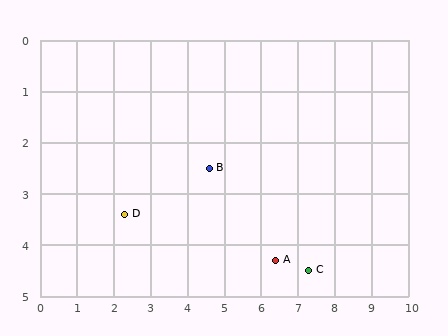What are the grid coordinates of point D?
Point D is at approximately (2.3, 3.4).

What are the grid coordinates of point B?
Point B is at approximately (4.6, 2.5).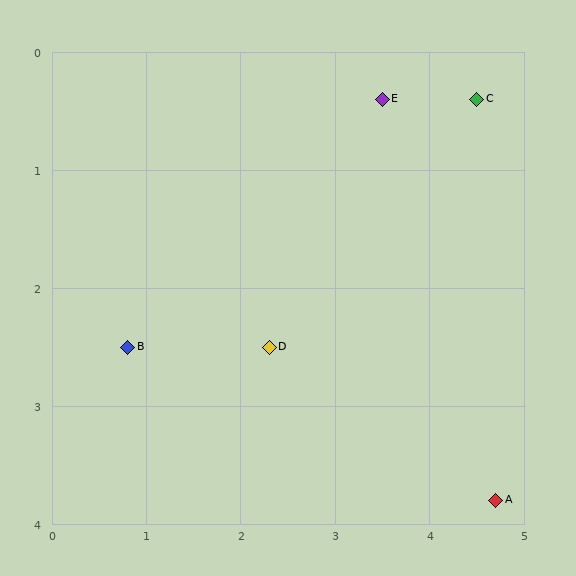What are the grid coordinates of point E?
Point E is at approximately (3.5, 0.4).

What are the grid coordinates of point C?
Point C is at approximately (4.5, 0.4).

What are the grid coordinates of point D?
Point D is at approximately (2.3, 2.5).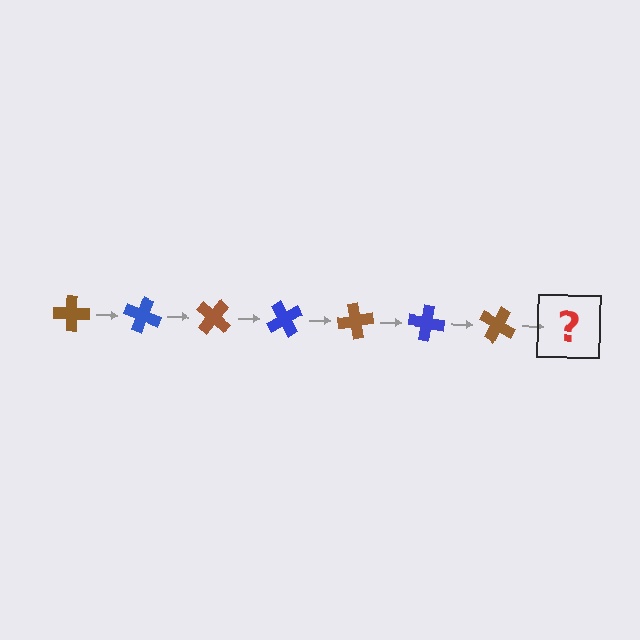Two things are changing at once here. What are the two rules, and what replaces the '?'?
The two rules are that it rotates 20 degrees each step and the color cycles through brown and blue. The '?' should be a blue cross, rotated 140 degrees from the start.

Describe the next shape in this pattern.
It should be a blue cross, rotated 140 degrees from the start.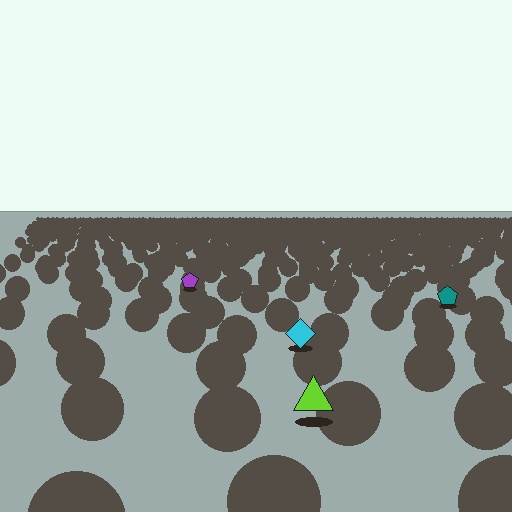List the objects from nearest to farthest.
From nearest to farthest: the lime triangle, the cyan diamond, the teal pentagon, the purple pentagon.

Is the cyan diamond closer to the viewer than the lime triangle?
No. The lime triangle is closer — you can tell from the texture gradient: the ground texture is coarser near it.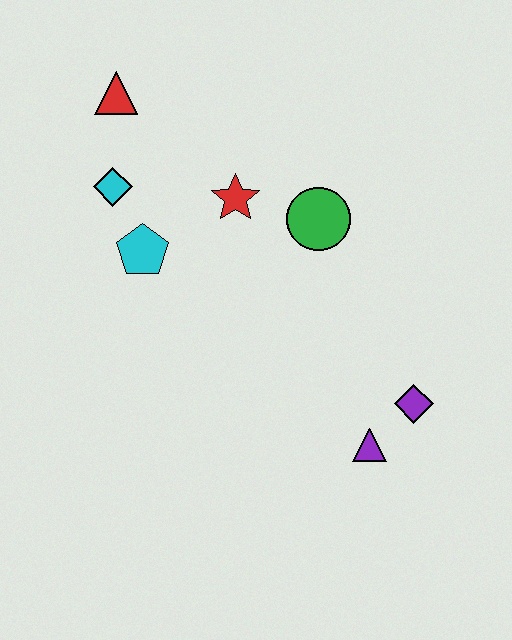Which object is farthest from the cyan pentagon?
The purple diamond is farthest from the cyan pentagon.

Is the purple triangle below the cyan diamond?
Yes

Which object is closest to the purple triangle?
The purple diamond is closest to the purple triangle.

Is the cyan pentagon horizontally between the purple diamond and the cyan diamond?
Yes